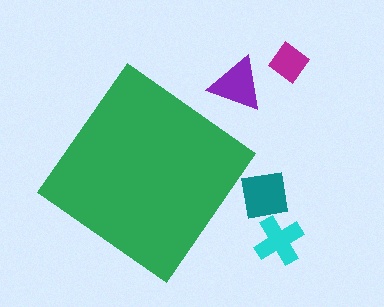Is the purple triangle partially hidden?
No, the purple triangle is fully visible.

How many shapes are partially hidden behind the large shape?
0 shapes are partially hidden.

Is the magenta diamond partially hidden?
No, the magenta diamond is fully visible.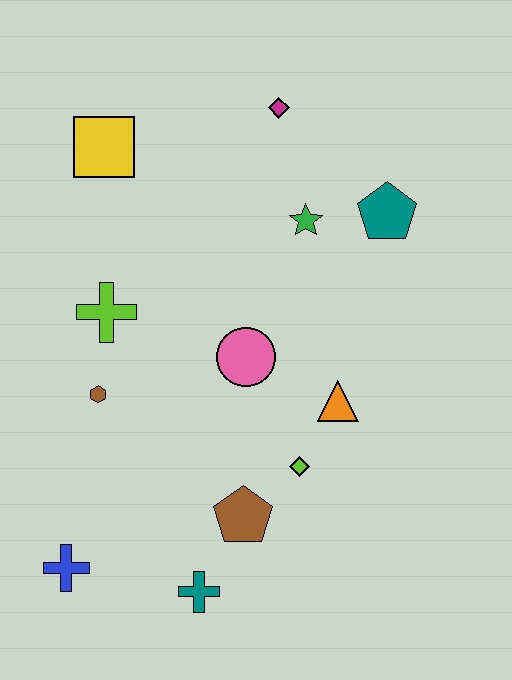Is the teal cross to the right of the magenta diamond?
No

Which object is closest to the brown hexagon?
The lime cross is closest to the brown hexagon.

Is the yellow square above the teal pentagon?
Yes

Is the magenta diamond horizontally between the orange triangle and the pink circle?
Yes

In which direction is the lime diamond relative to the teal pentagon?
The lime diamond is below the teal pentagon.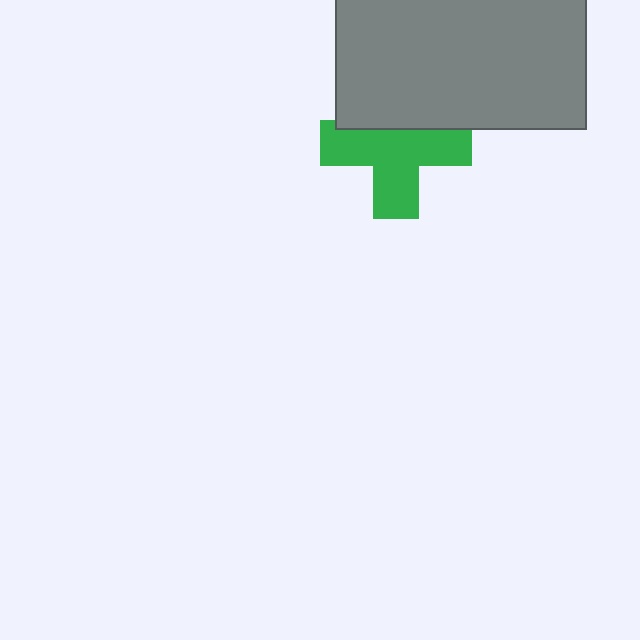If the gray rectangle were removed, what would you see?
You would see the complete green cross.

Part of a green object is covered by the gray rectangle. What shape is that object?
It is a cross.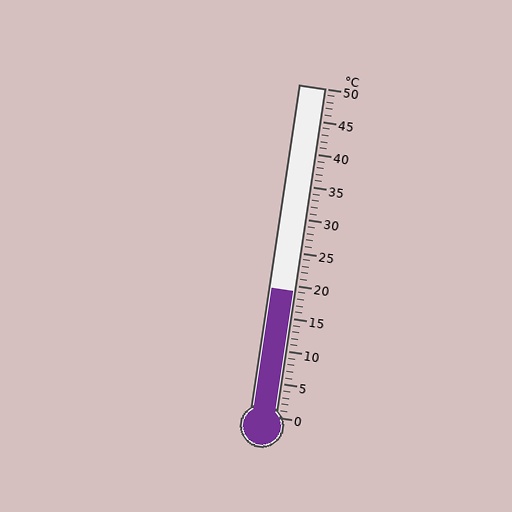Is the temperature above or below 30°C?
The temperature is below 30°C.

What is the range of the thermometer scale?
The thermometer scale ranges from 0°C to 50°C.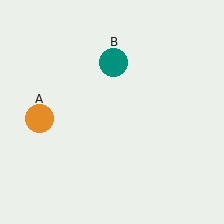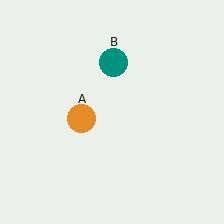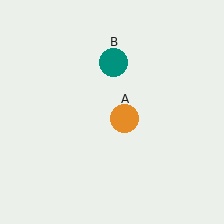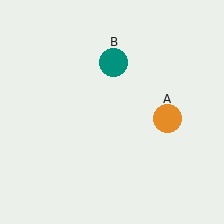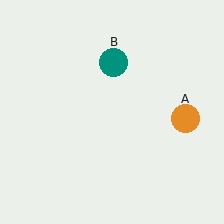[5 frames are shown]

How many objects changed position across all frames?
1 object changed position: orange circle (object A).